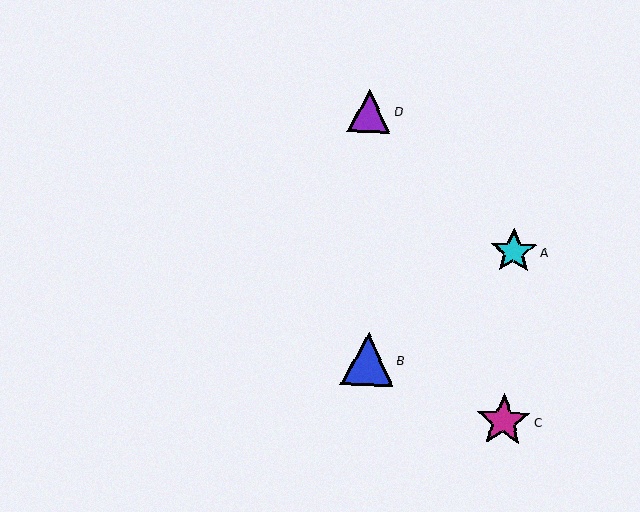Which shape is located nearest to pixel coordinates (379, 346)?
The blue triangle (labeled B) at (368, 360) is nearest to that location.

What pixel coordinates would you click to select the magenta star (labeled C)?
Click at (503, 421) to select the magenta star C.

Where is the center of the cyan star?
The center of the cyan star is at (514, 251).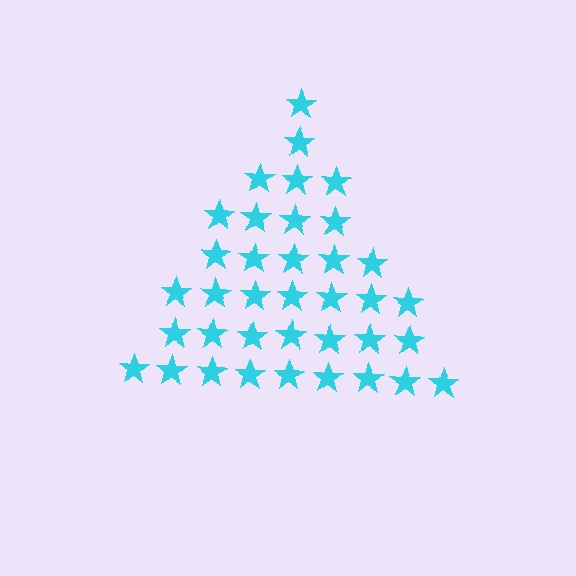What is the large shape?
The large shape is a triangle.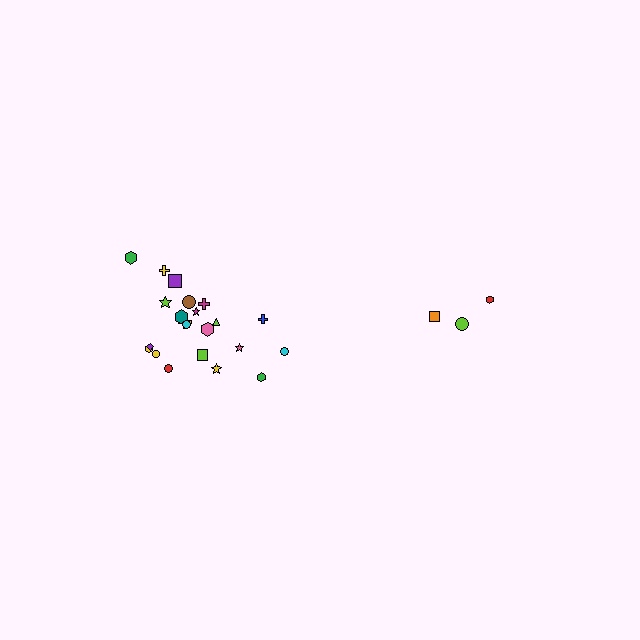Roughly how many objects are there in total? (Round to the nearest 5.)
Roughly 25 objects in total.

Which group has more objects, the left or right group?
The left group.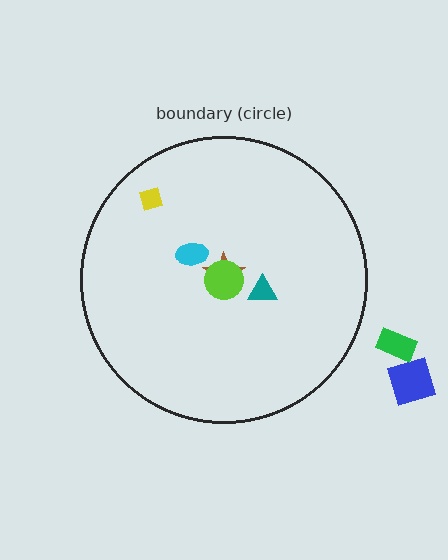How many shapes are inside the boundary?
5 inside, 2 outside.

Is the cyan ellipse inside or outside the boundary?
Inside.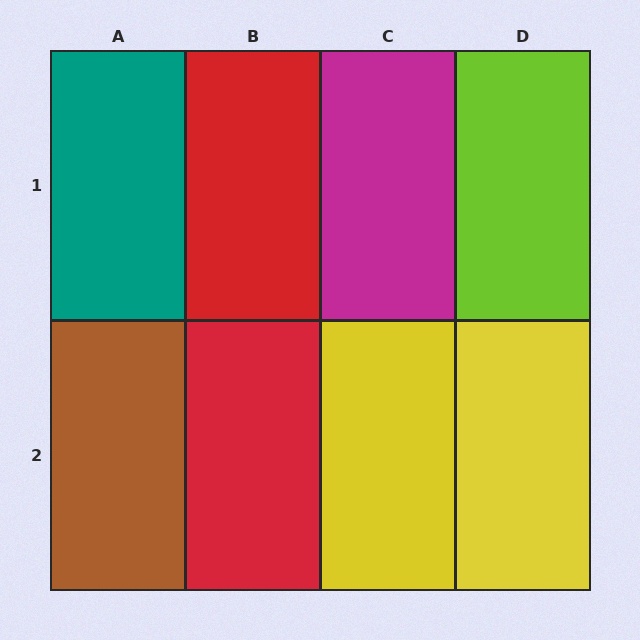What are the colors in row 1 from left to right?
Teal, red, magenta, lime.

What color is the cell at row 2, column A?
Brown.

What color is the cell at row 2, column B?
Red.